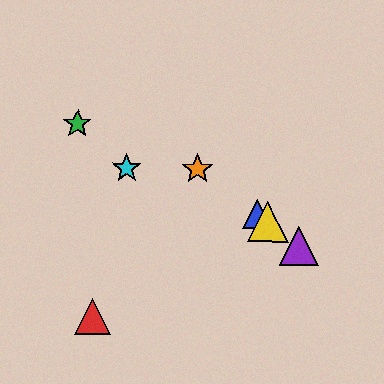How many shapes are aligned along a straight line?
4 shapes (the blue triangle, the yellow triangle, the purple triangle, the orange star) are aligned along a straight line.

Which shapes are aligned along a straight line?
The blue triangle, the yellow triangle, the purple triangle, the orange star are aligned along a straight line.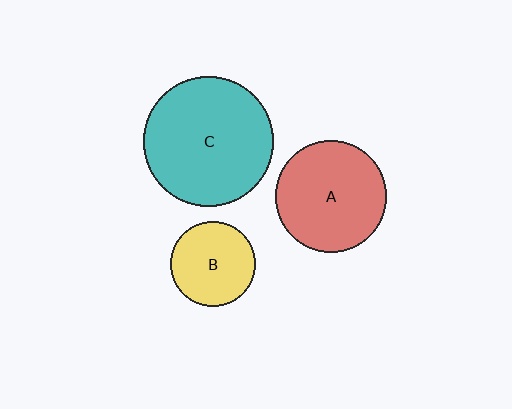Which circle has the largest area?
Circle C (teal).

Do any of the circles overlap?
No, none of the circles overlap.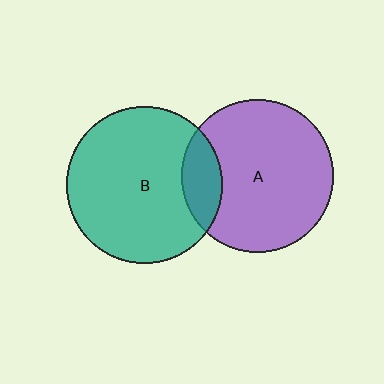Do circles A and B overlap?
Yes.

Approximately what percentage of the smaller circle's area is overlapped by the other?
Approximately 15%.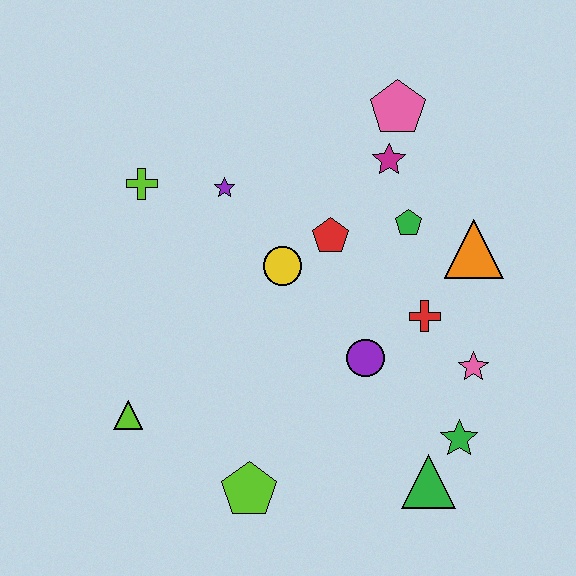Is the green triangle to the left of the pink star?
Yes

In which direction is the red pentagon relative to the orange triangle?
The red pentagon is to the left of the orange triangle.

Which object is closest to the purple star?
The lime cross is closest to the purple star.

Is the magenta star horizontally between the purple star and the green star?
Yes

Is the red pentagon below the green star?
No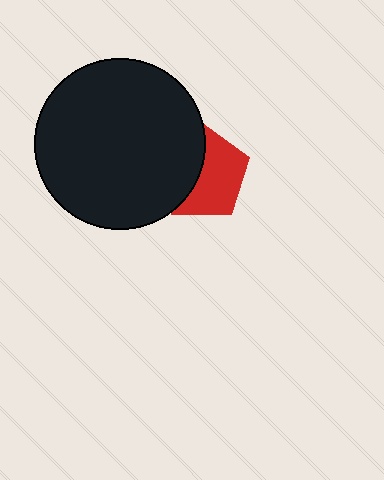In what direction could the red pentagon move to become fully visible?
The red pentagon could move right. That would shift it out from behind the black circle entirely.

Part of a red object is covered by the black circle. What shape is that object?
It is a pentagon.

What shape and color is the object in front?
The object in front is a black circle.